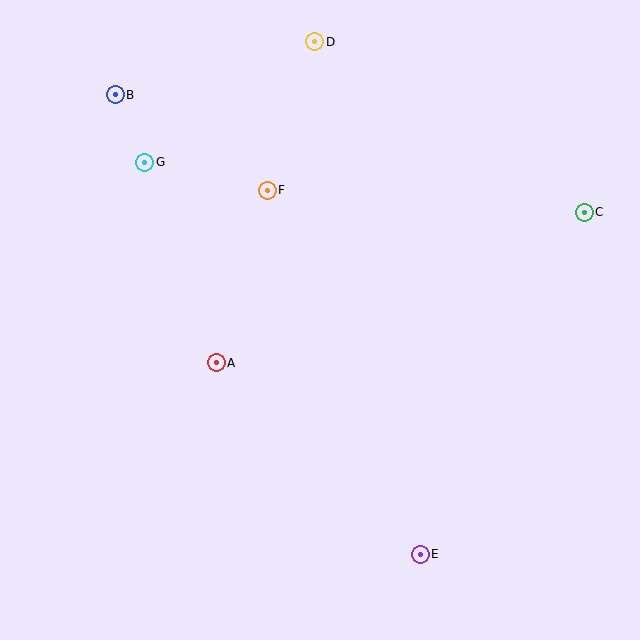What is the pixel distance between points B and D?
The distance between B and D is 207 pixels.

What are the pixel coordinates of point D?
Point D is at (315, 42).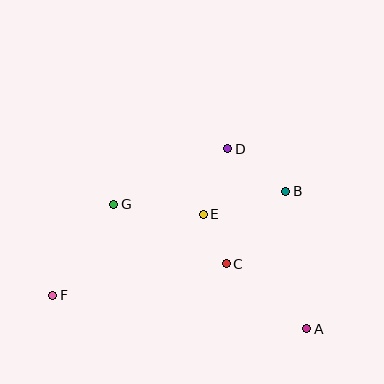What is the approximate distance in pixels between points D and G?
The distance between D and G is approximately 127 pixels.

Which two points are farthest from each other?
Points A and F are farthest from each other.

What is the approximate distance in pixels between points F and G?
The distance between F and G is approximately 110 pixels.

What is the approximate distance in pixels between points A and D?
The distance between A and D is approximately 197 pixels.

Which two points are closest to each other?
Points C and E are closest to each other.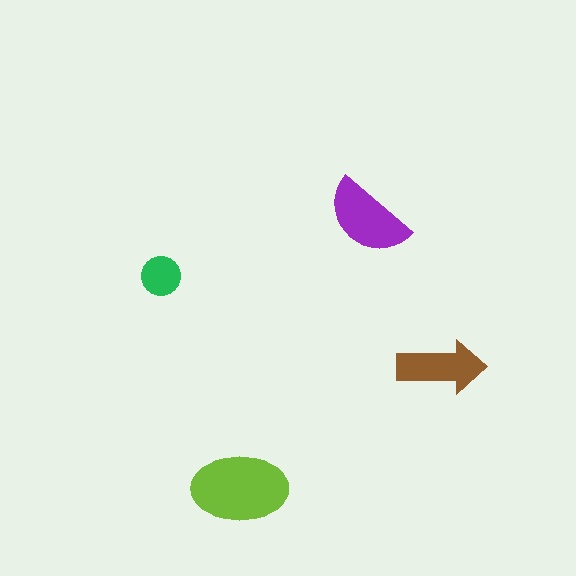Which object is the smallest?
The green circle.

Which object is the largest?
The lime ellipse.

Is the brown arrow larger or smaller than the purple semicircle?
Smaller.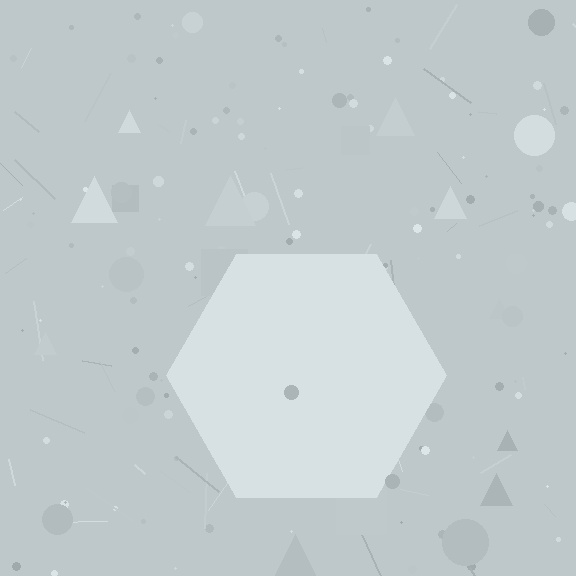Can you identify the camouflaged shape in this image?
The camouflaged shape is a hexagon.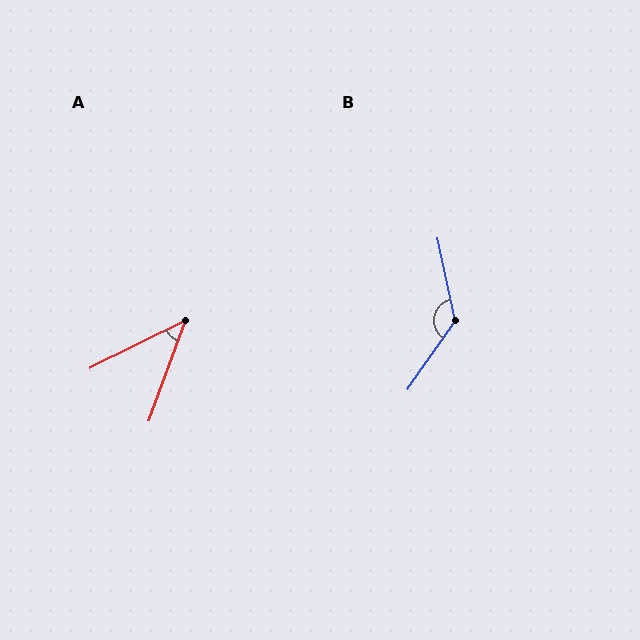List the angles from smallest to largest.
A (44°), B (133°).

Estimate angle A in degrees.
Approximately 44 degrees.